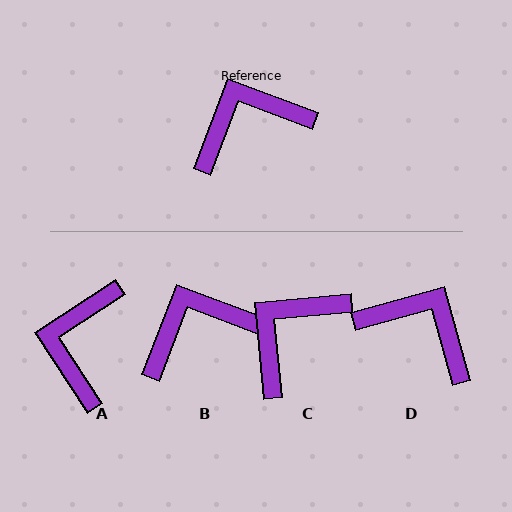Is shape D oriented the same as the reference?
No, it is off by about 54 degrees.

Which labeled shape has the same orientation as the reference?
B.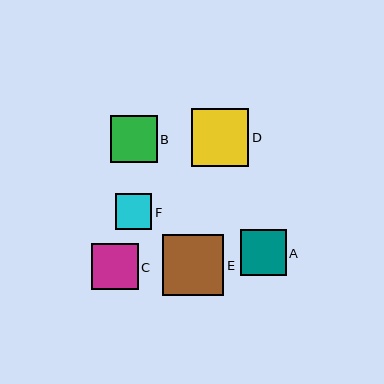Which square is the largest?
Square E is the largest with a size of approximately 61 pixels.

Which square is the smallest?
Square F is the smallest with a size of approximately 36 pixels.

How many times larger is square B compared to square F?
Square B is approximately 1.3 times the size of square F.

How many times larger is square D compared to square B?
Square D is approximately 1.2 times the size of square B.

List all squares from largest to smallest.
From largest to smallest: E, D, B, A, C, F.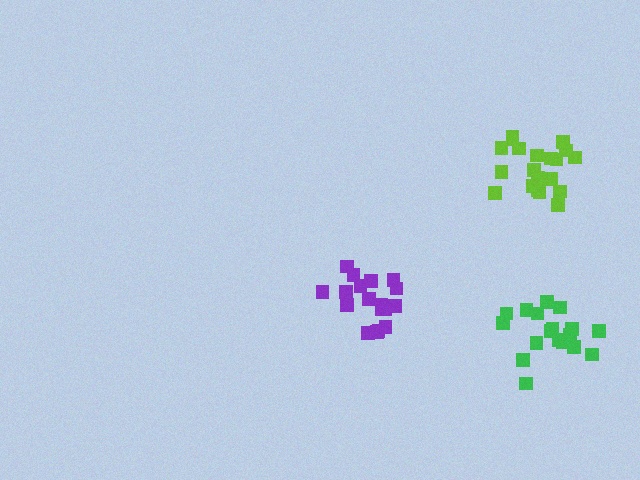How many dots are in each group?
Group 1: 18 dots, Group 2: 18 dots, Group 3: 20 dots (56 total).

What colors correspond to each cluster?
The clusters are colored: green, purple, lime.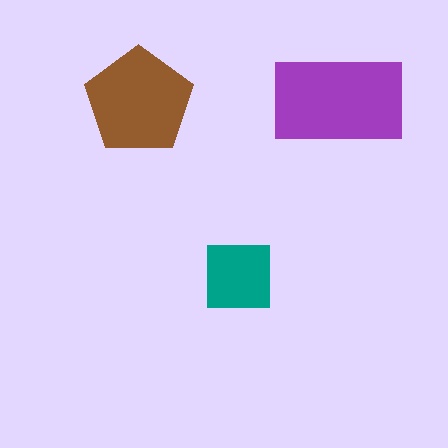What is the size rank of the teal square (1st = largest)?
3rd.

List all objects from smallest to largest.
The teal square, the brown pentagon, the purple rectangle.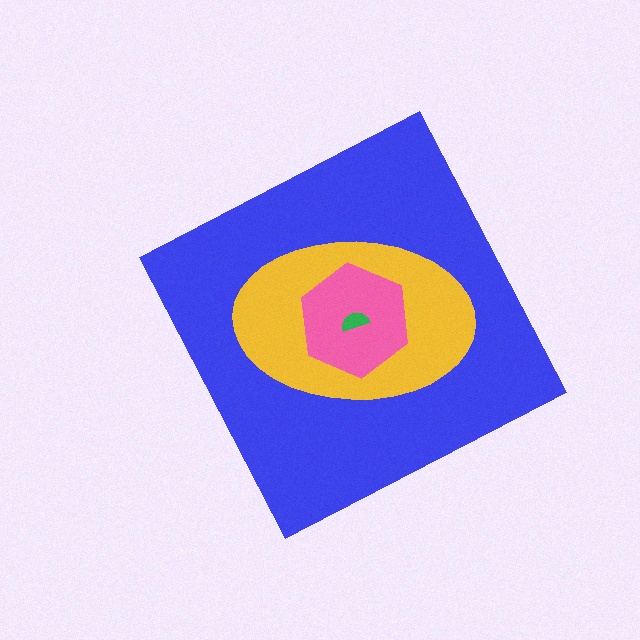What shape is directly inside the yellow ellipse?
The pink hexagon.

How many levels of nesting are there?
4.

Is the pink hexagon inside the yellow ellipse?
Yes.